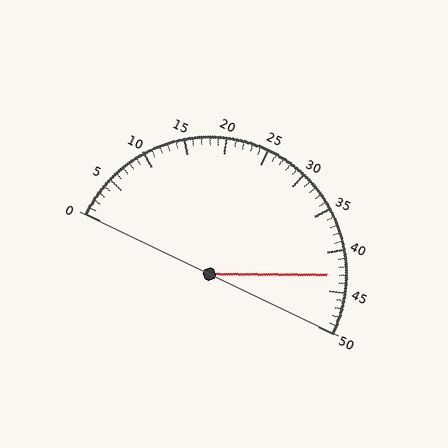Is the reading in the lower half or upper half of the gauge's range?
The reading is in the upper half of the range (0 to 50).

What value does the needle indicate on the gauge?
The needle indicates approximately 43.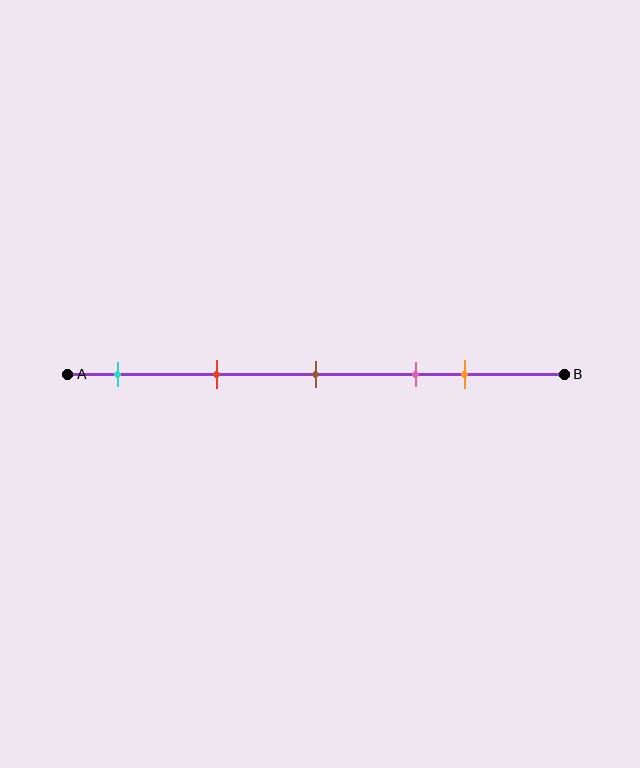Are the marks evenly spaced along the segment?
No, the marks are not evenly spaced.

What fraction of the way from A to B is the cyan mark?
The cyan mark is approximately 10% (0.1) of the way from A to B.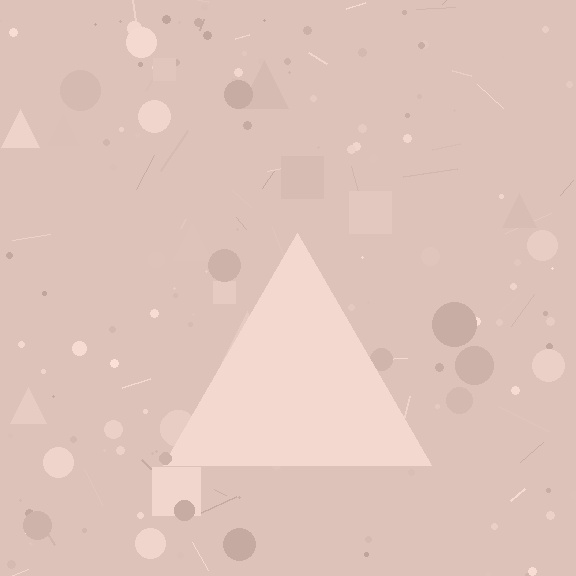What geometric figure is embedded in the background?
A triangle is embedded in the background.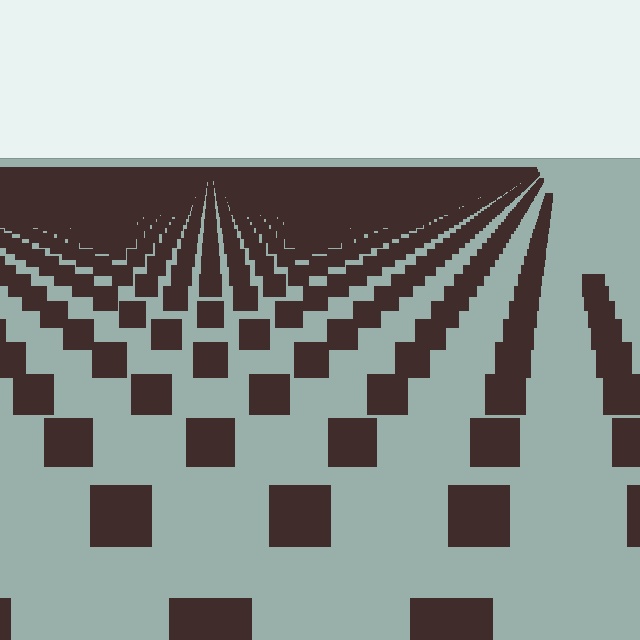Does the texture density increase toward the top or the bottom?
Density increases toward the top.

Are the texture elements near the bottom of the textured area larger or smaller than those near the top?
Larger. Near the bottom, elements are closer to the viewer and appear at a bigger on-screen size.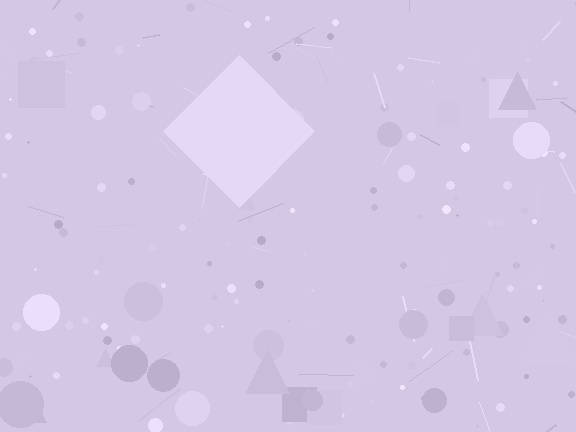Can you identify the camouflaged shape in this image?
The camouflaged shape is a diamond.